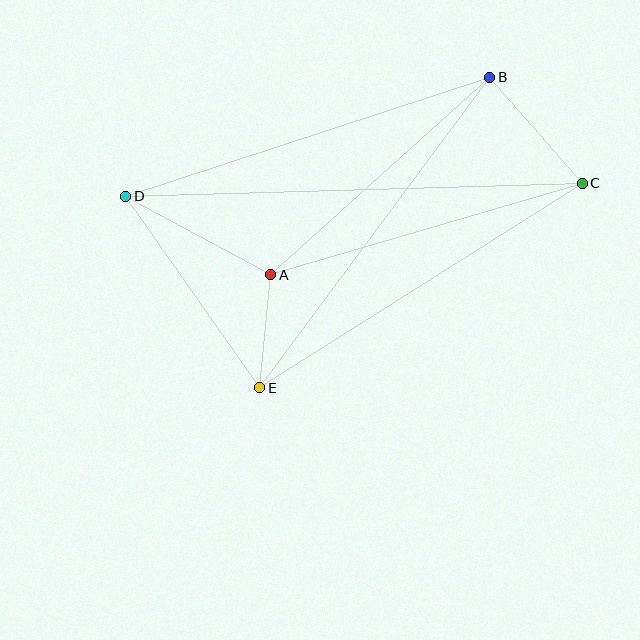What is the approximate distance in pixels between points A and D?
The distance between A and D is approximately 165 pixels.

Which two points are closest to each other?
Points A and E are closest to each other.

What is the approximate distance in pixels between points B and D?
The distance between B and D is approximately 383 pixels.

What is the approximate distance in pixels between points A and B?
The distance between A and B is approximately 295 pixels.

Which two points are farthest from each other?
Points C and D are farthest from each other.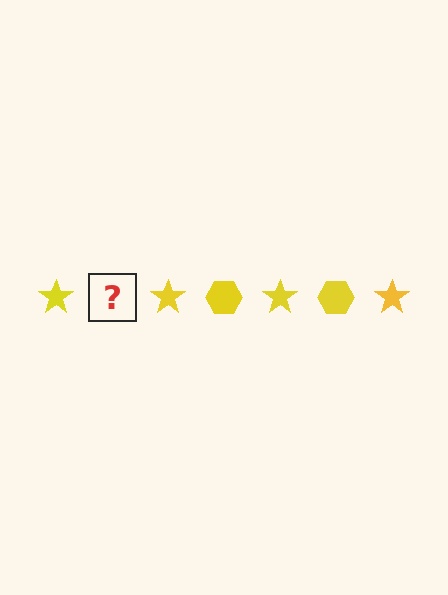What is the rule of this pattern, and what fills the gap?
The rule is that the pattern cycles through star, hexagon shapes in yellow. The gap should be filled with a yellow hexagon.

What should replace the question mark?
The question mark should be replaced with a yellow hexagon.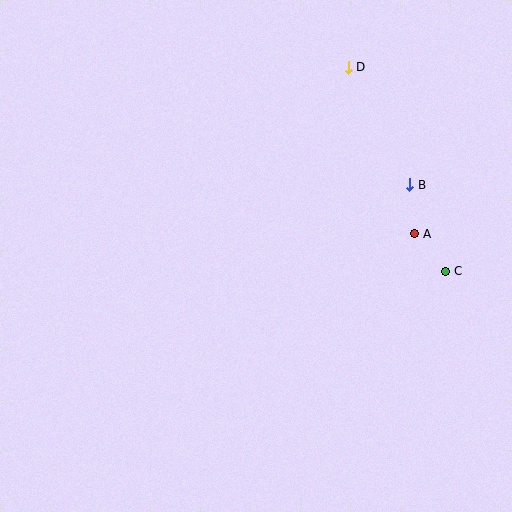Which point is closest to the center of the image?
Point A at (415, 234) is closest to the center.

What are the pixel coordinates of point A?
Point A is at (415, 234).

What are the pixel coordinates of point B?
Point B is at (410, 185).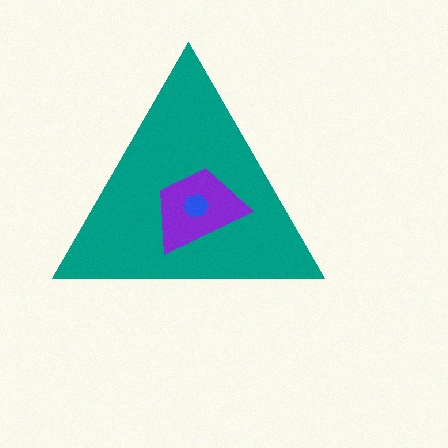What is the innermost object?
The blue hexagon.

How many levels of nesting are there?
3.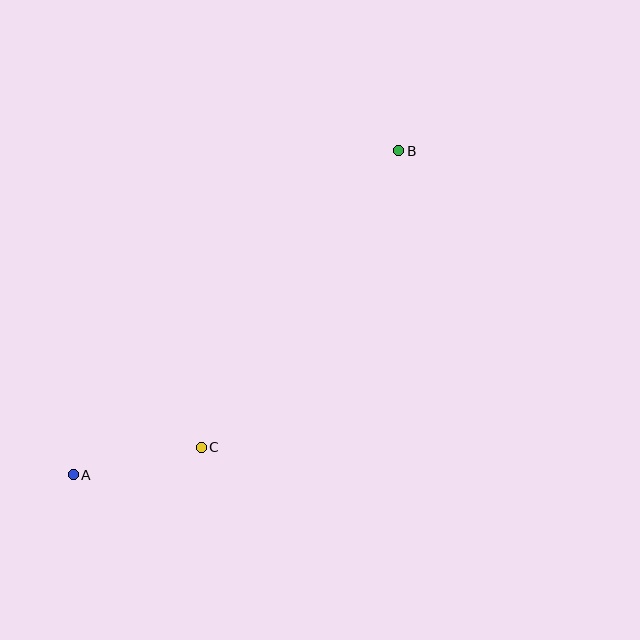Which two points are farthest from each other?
Points A and B are farthest from each other.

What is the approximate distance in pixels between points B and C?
The distance between B and C is approximately 356 pixels.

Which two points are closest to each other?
Points A and C are closest to each other.